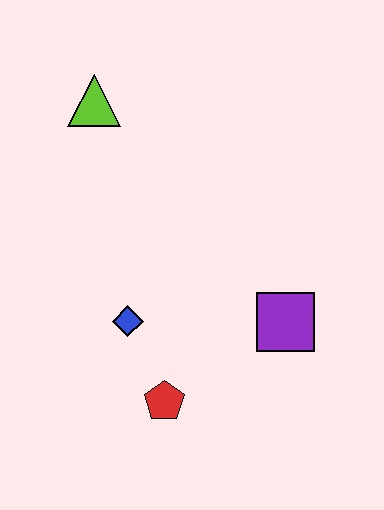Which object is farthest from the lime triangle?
The red pentagon is farthest from the lime triangle.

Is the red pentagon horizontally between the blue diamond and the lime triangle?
No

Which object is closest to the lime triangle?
The blue diamond is closest to the lime triangle.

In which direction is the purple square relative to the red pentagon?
The purple square is to the right of the red pentagon.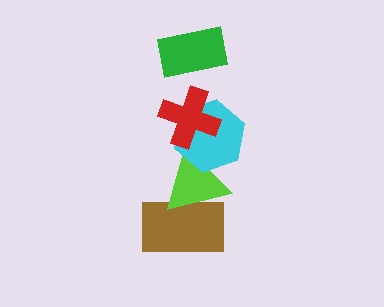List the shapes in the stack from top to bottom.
From top to bottom: the green rectangle, the red cross, the cyan hexagon, the lime triangle, the brown rectangle.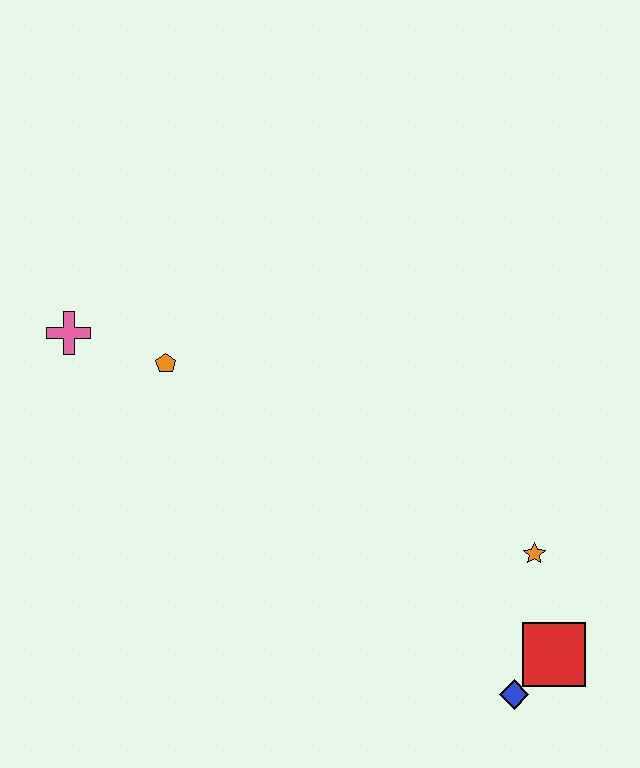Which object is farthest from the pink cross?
The red square is farthest from the pink cross.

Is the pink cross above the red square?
Yes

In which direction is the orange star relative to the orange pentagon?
The orange star is to the right of the orange pentagon.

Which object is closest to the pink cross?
The orange pentagon is closest to the pink cross.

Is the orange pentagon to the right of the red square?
No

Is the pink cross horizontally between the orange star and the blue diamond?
No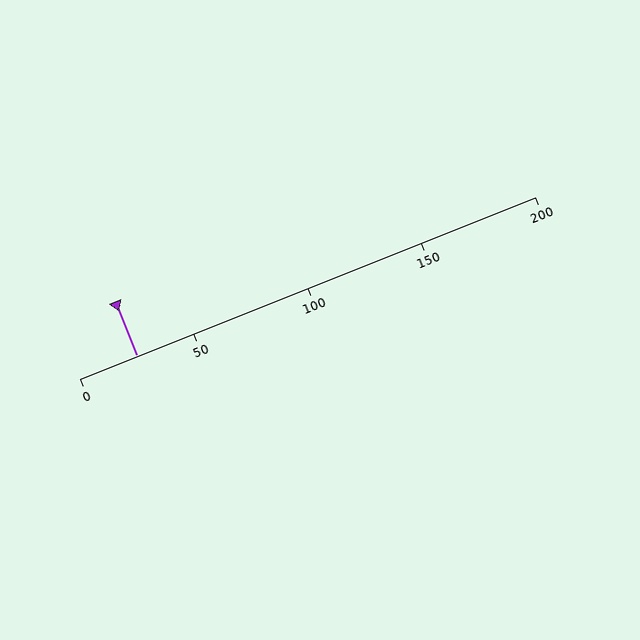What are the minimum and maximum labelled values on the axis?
The axis runs from 0 to 200.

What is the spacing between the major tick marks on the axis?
The major ticks are spaced 50 apart.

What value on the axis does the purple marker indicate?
The marker indicates approximately 25.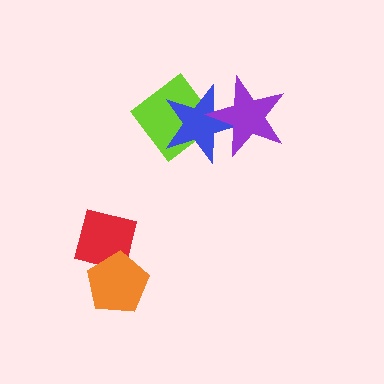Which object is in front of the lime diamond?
The blue star is in front of the lime diamond.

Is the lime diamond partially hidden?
Yes, it is partially covered by another shape.